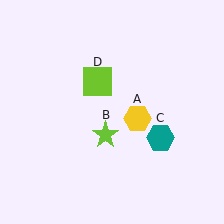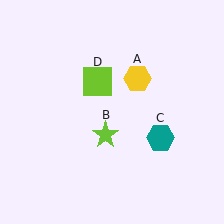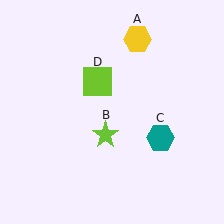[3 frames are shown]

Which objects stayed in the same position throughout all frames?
Lime star (object B) and teal hexagon (object C) and lime square (object D) remained stationary.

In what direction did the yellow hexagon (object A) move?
The yellow hexagon (object A) moved up.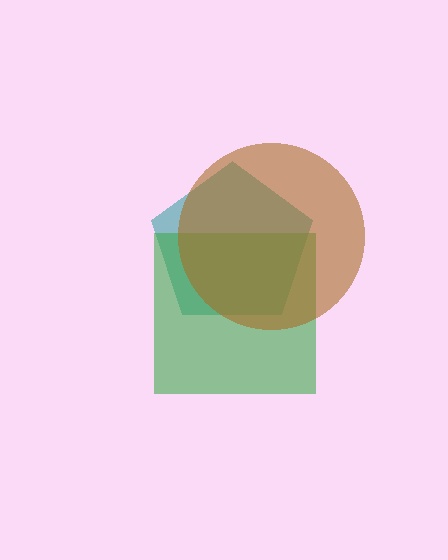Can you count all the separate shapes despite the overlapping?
Yes, there are 3 separate shapes.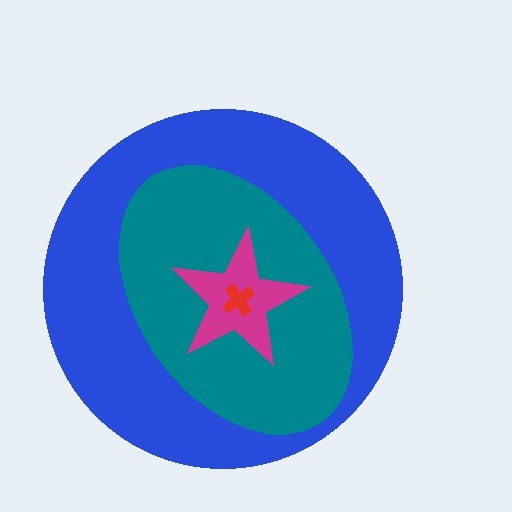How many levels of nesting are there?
4.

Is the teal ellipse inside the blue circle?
Yes.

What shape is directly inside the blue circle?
The teal ellipse.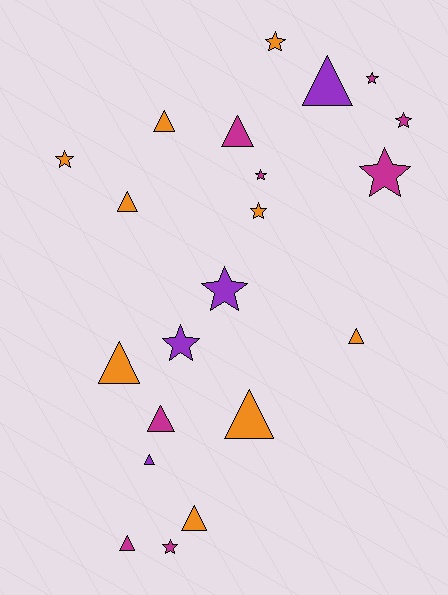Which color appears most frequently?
Orange, with 9 objects.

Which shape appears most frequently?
Triangle, with 11 objects.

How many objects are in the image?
There are 21 objects.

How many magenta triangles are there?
There are 3 magenta triangles.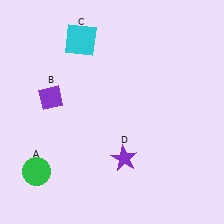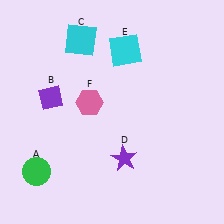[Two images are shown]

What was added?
A cyan square (E), a pink hexagon (F) were added in Image 2.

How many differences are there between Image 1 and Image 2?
There are 2 differences between the two images.